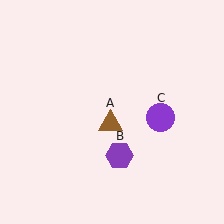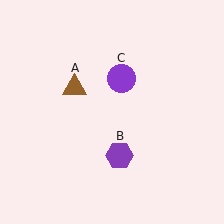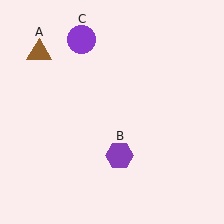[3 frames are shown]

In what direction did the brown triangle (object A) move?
The brown triangle (object A) moved up and to the left.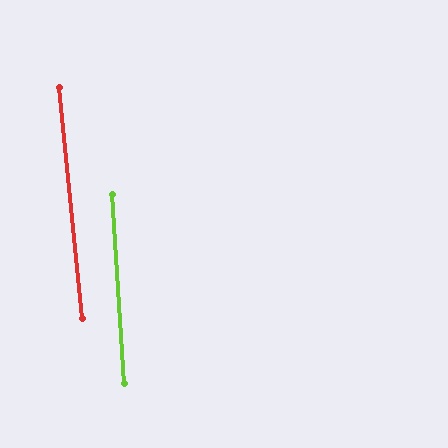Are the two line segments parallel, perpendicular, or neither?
Parallel — their directions differ by only 1.8°.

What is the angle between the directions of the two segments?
Approximately 2 degrees.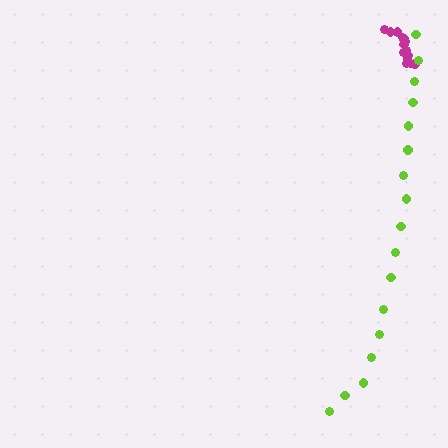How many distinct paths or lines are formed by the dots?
There are 2 distinct paths.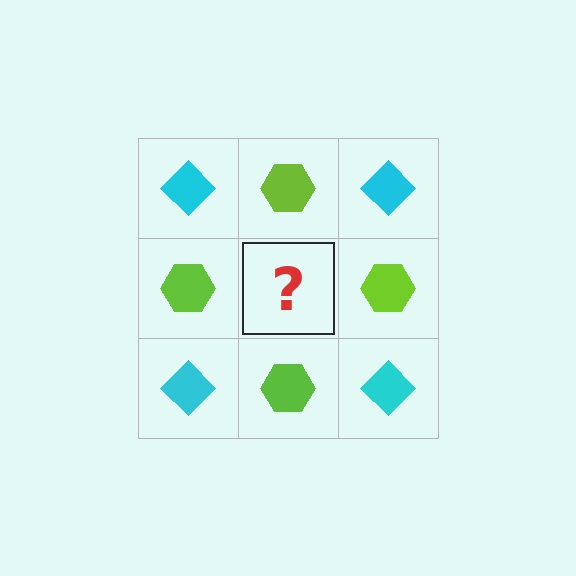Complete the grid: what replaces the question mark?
The question mark should be replaced with a cyan diamond.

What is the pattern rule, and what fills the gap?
The rule is that it alternates cyan diamond and lime hexagon in a checkerboard pattern. The gap should be filled with a cyan diamond.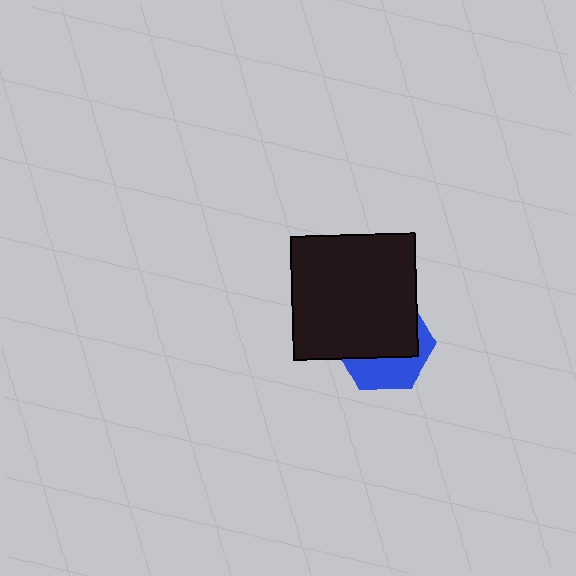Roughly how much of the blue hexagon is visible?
A small part of it is visible (roughly 36%).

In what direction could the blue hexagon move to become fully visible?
The blue hexagon could move down. That would shift it out from behind the black square entirely.